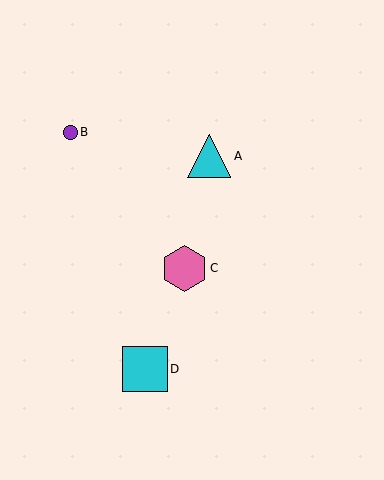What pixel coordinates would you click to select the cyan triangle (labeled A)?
Click at (209, 156) to select the cyan triangle A.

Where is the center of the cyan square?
The center of the cyan square is at (145, 369).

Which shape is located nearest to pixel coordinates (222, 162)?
The cyan triangle (labeled A) at (209, 156) is nearest to that location.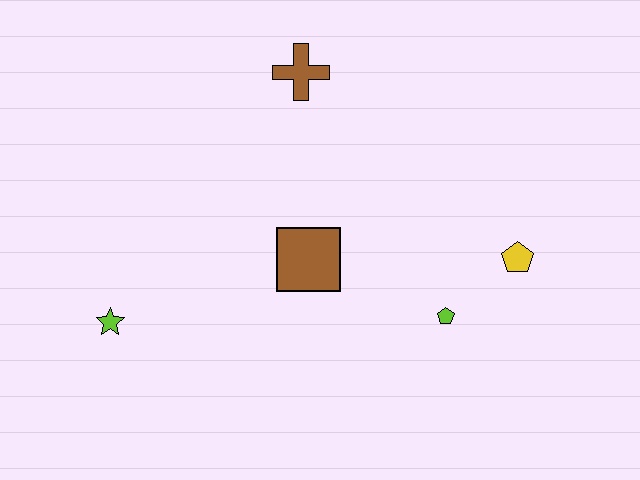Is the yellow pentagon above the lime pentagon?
Yes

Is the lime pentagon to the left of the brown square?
No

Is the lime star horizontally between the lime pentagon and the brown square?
No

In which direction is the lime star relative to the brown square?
The lime star is to the left of the brown square.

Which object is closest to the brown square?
The lime pentagon is closest to the brown square.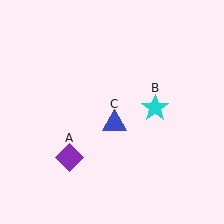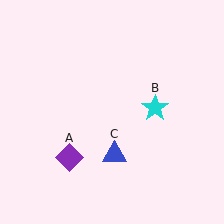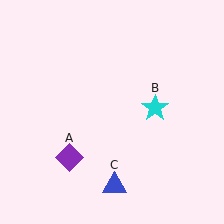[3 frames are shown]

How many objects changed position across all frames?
1 object changed position: blue triangle (object C).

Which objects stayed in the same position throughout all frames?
Purple diamond (object A) and cyan star (object B) remained stationary.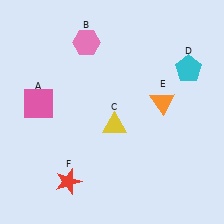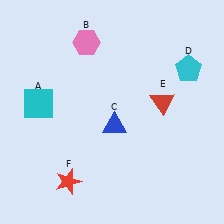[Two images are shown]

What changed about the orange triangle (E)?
In Image 1, E is orange. In Image 2, it changed to red.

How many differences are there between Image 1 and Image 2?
There are 3 differences between the two images.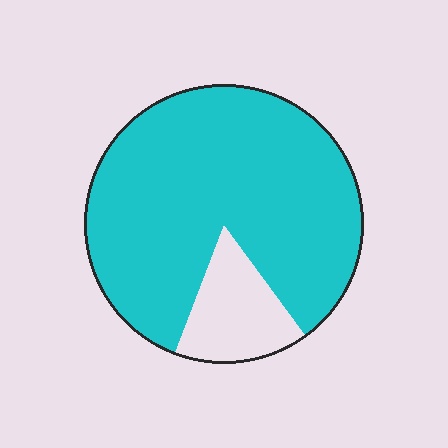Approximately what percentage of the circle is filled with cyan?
Approximately 85%.